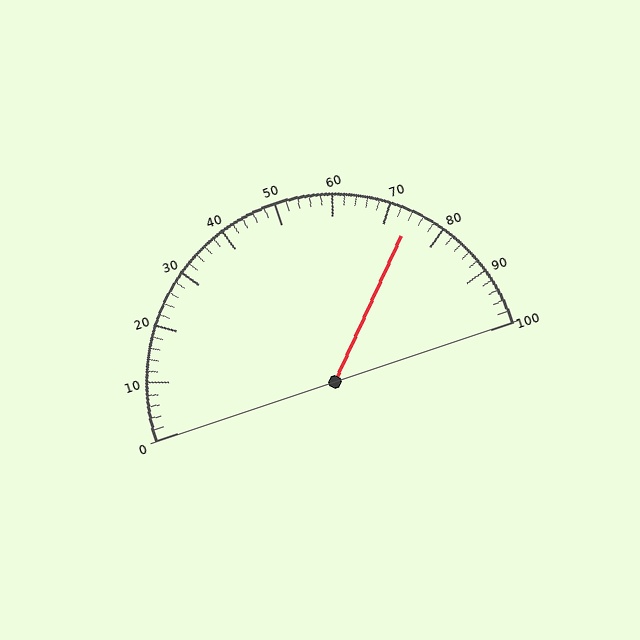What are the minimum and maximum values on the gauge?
The gauge ranges from 0 to 100.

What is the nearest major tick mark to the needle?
The nearest major tick mark is 70.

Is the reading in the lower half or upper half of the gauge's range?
The reading is in the upper half of the range (0 to 100).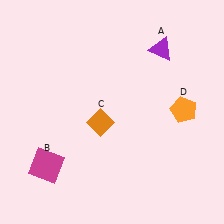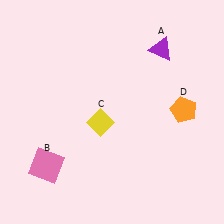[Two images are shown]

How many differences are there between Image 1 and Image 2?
There are 2 differences between the two images.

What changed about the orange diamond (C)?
In Image 1, C is orange. In Image 2, it changed to yellow.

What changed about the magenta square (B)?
In Image 1, B is magenta. In Image 2, it changed to pink.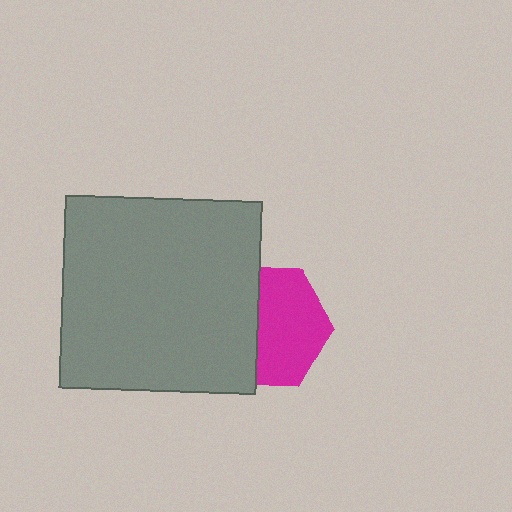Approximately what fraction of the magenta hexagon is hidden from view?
Roughly 43% of the magenta hexagon is hidden behind the gray rectangle.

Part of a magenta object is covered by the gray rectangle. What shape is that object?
It is a hexagon.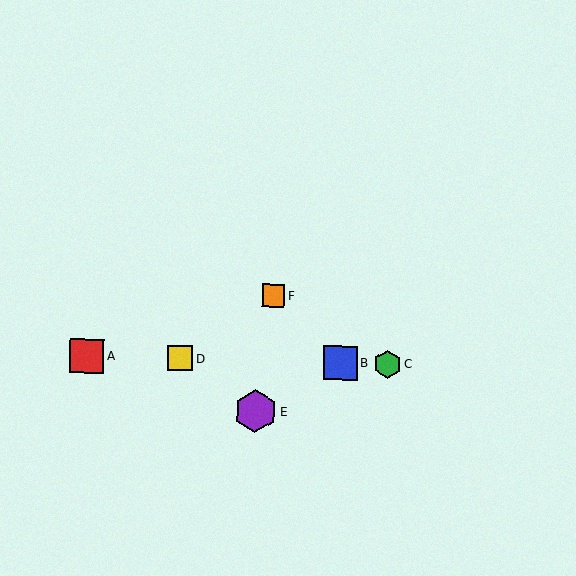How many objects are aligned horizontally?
4 objects (A, B, C, D) are aligned horizontally.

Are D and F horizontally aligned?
No, D is at y≈358 and F is at y≈296.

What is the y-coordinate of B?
Object B is at y≈363.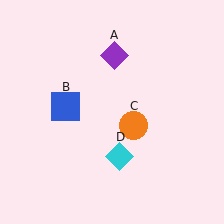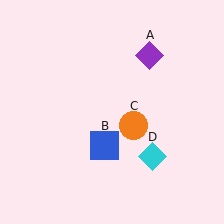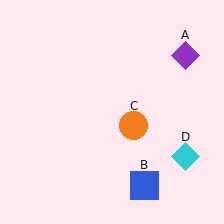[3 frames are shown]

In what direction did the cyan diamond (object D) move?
The cyan diamond (object D) moved right.